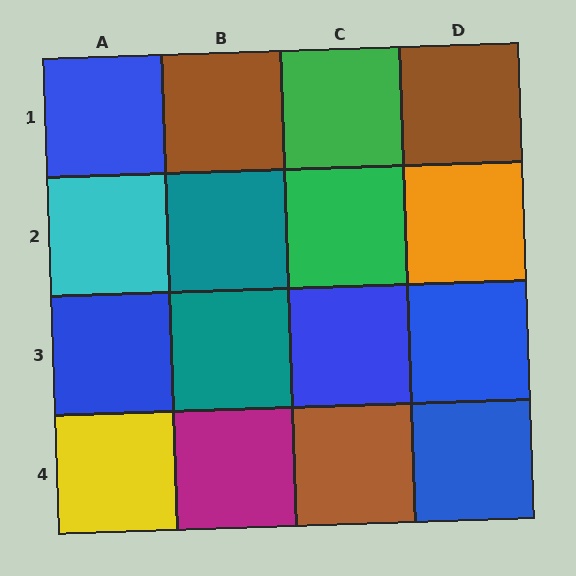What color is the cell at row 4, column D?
Blue.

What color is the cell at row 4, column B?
Magenta.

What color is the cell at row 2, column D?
Orange.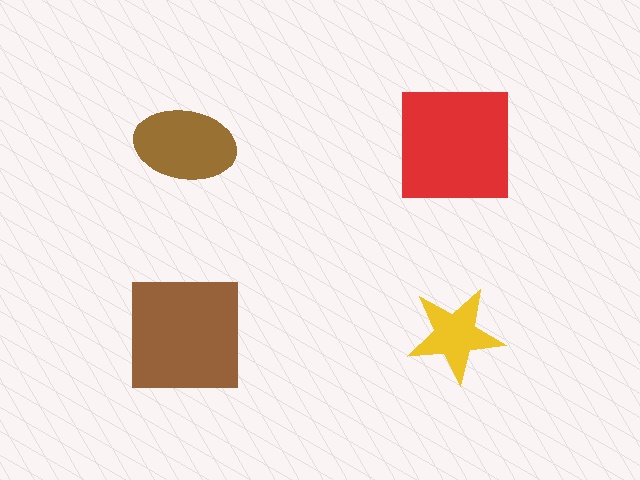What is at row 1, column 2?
A red square.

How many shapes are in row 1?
2 shapes.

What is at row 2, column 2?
A yellow star.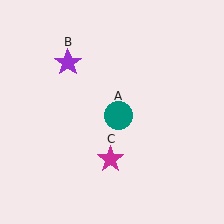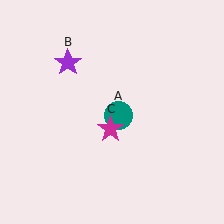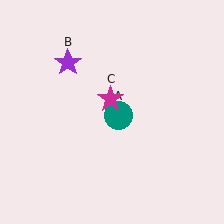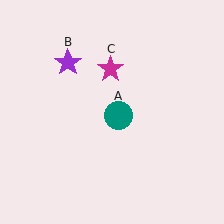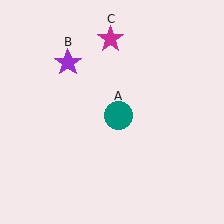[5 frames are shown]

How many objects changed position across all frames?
1 object changed position: magenta star (object C).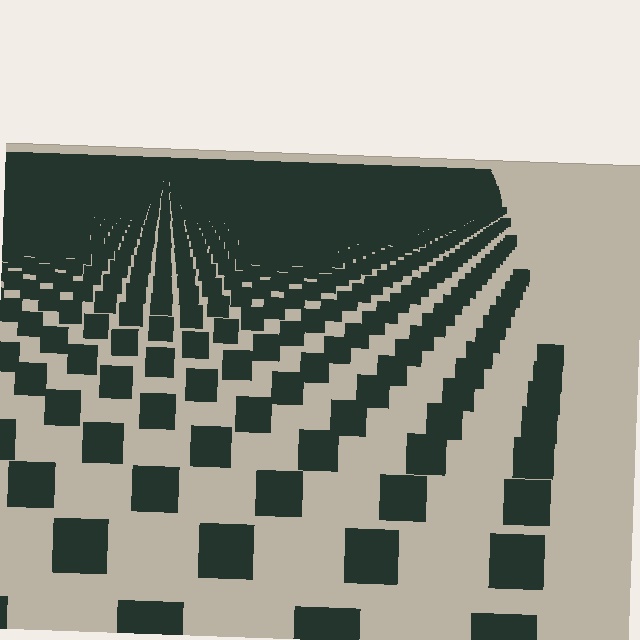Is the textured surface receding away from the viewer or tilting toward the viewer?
The surface is receding away from the viewer. Texture elements get smaller and denser toward the top.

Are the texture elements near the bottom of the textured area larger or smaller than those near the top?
Larger. Near the bottom, elements are closer to the viewer and appear at a bigger on-screen size.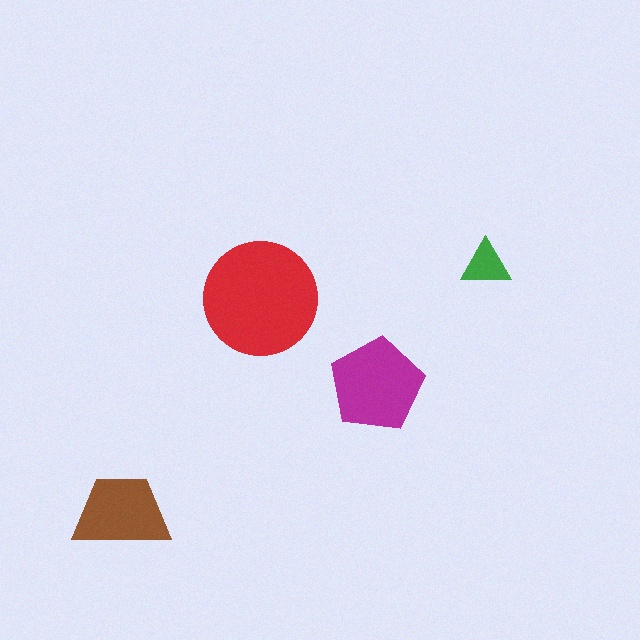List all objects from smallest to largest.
The green triangle, the brown trapezoid, the magenta pentagon, the red circle.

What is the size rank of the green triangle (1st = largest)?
4th.